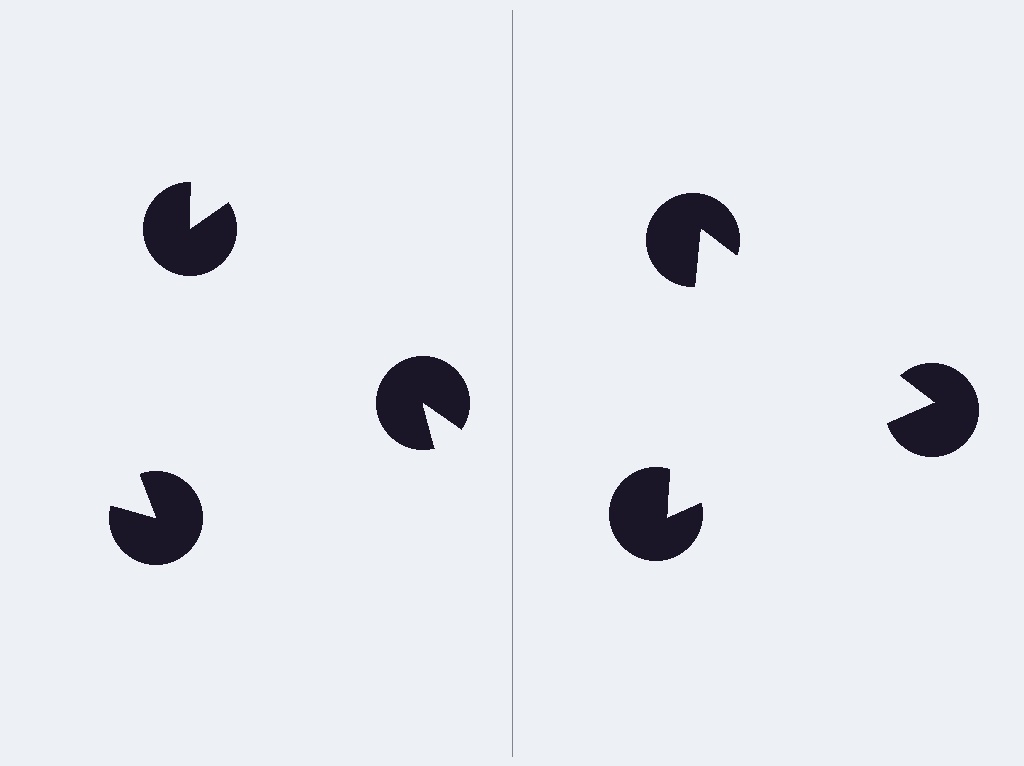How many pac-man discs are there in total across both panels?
6 — 3 on each side.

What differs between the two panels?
The pac-man discs are positioned identically on both sides; only the wedge orientations differ. On the right they align to a triangle; on the left they are misaligned.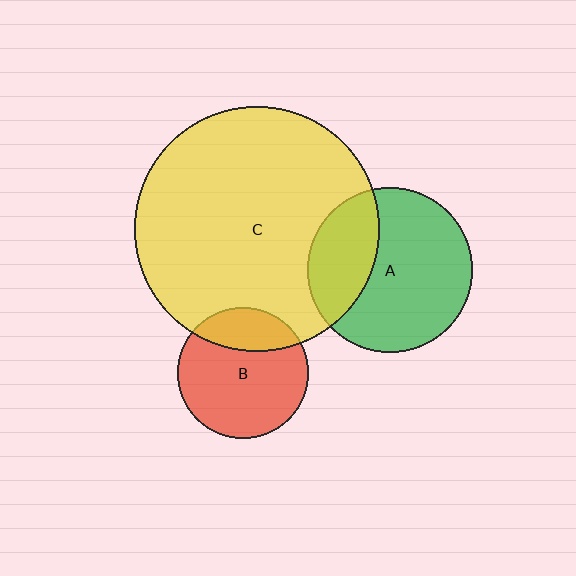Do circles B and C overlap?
Yes.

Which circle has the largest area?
Circle C (yellow).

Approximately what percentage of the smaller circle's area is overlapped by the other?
Approximately 25%.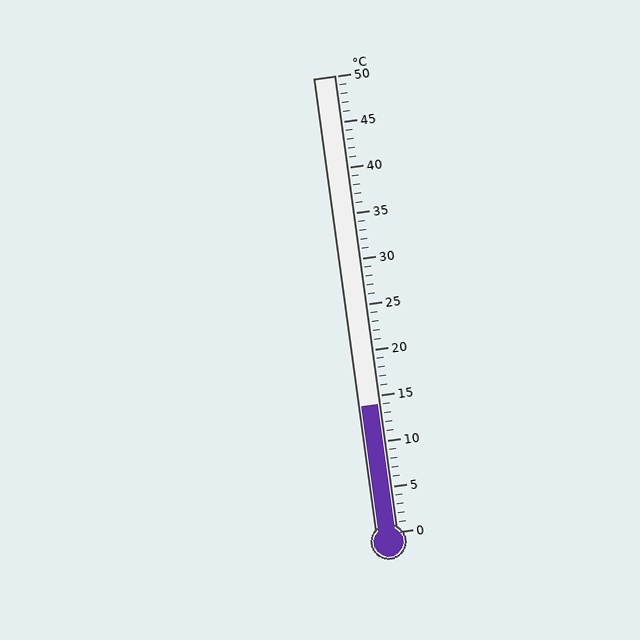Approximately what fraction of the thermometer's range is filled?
The thermometer is filled to approximately 30% of its range.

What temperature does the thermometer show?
The thermometer shows approximately 14°C.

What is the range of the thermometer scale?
The thermometer scale ranges from 0°C to 50°C.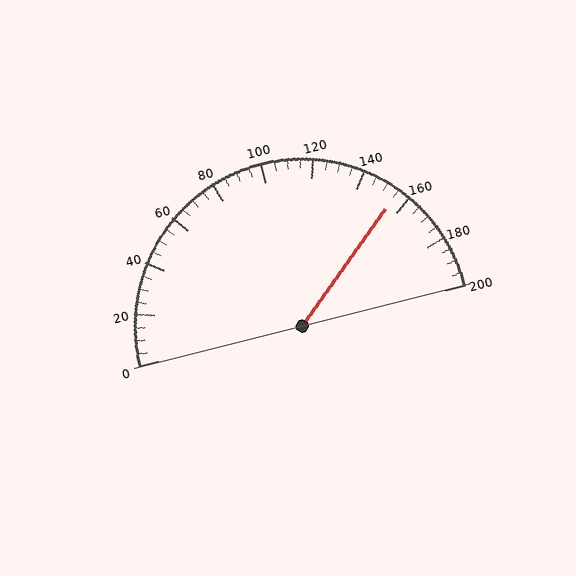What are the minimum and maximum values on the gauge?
The gauge ranges from 0 to 200.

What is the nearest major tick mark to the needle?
The nearest major tick mark is 160.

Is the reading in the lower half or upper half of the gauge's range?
The reading is in the upper half of the range (0 to 200).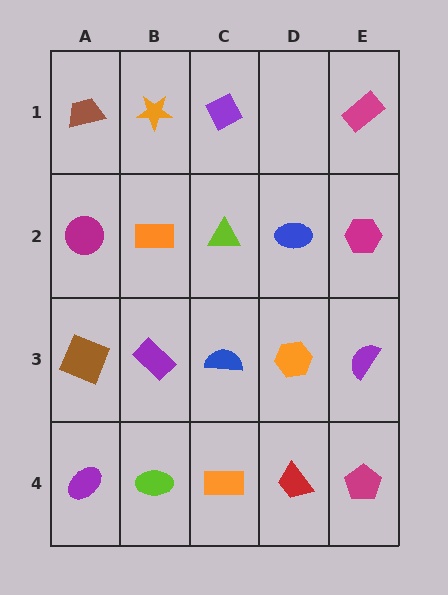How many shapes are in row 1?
4 shapes.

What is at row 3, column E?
A purple semicircle.